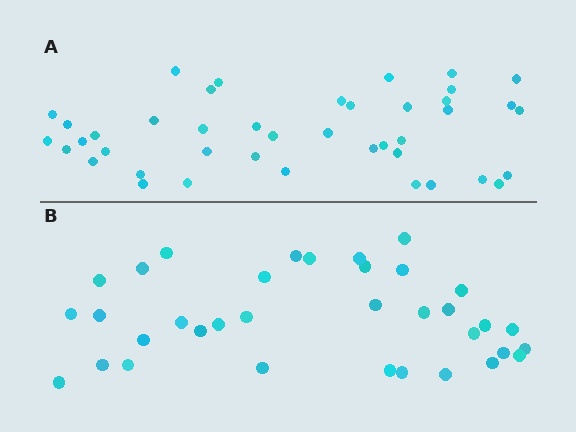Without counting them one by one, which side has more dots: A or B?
Region A (the top region) has more dots.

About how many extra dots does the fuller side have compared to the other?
Region A has roughly 8 or so more dots than region B.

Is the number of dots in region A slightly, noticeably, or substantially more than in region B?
Region A has only slightly more — the two regions are fairly close. The ratio is roughly 1.2 to 1.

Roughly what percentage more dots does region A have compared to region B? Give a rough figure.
About 20% more.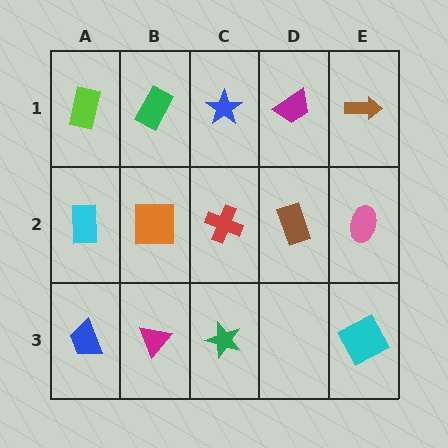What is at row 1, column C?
A blue star.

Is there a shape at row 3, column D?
No, that cell is empty.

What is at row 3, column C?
A green star.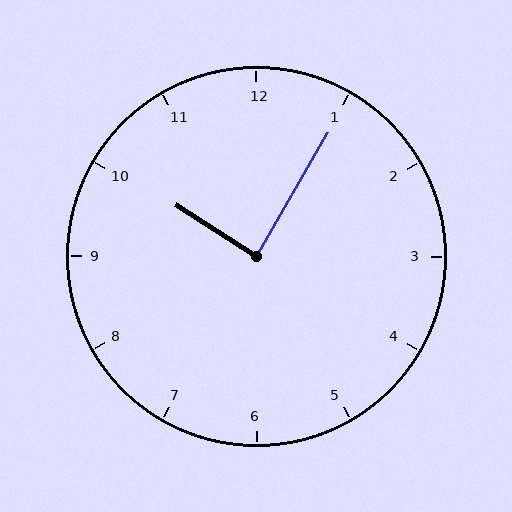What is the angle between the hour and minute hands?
Approximately 88 degrees.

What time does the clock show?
10:05.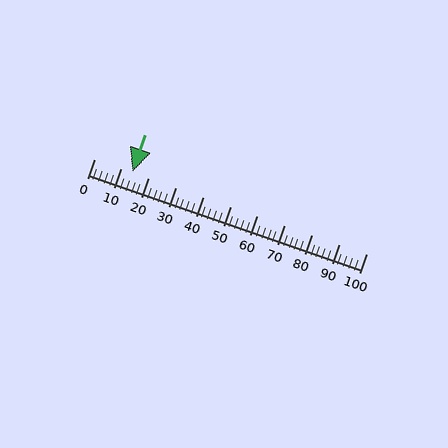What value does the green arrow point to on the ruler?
The green arrow points to approximately 14.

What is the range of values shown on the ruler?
The ruler shows values from 0 to 100.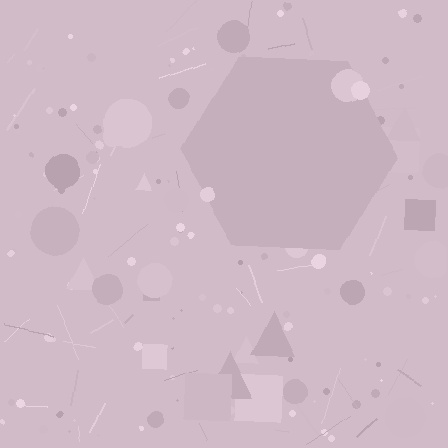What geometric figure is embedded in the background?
A hexagon is embedded in the background.